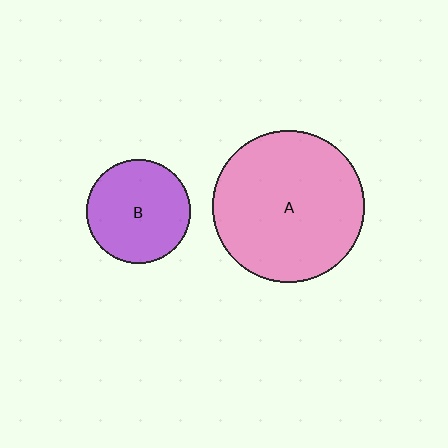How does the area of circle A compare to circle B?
Approximately 2.1 times.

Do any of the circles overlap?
No, none of the circles overlap.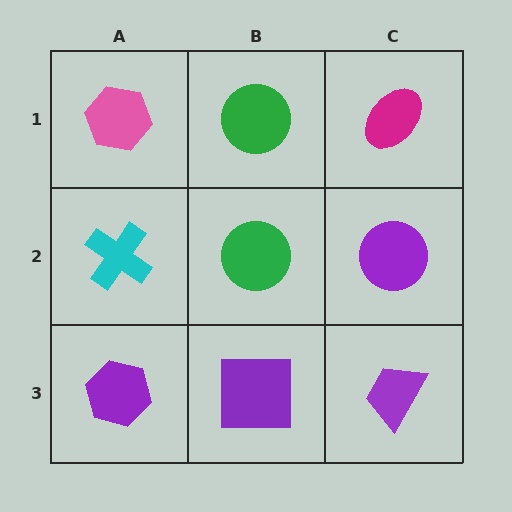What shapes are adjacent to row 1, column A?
A cyan cross (row 2, column A), a green circle (row 1, column B).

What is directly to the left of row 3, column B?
A purple hexagon.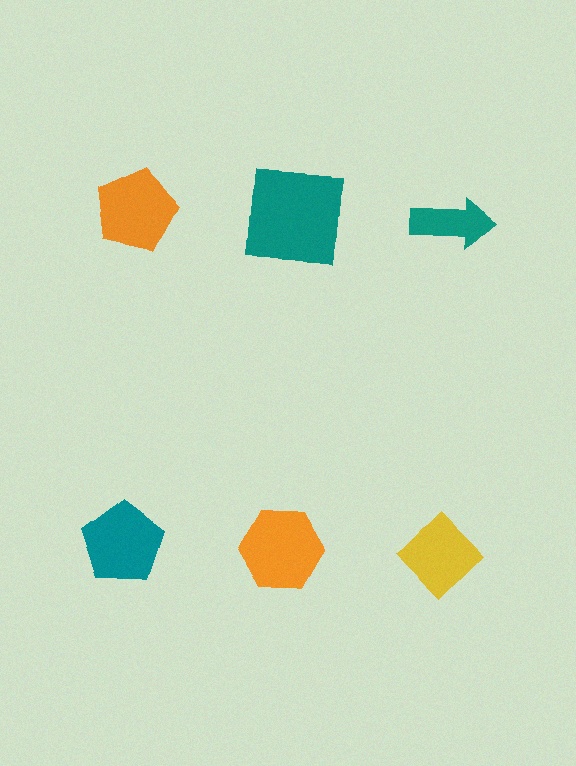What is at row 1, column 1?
An orange pentagon.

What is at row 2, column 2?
An orange hexagon.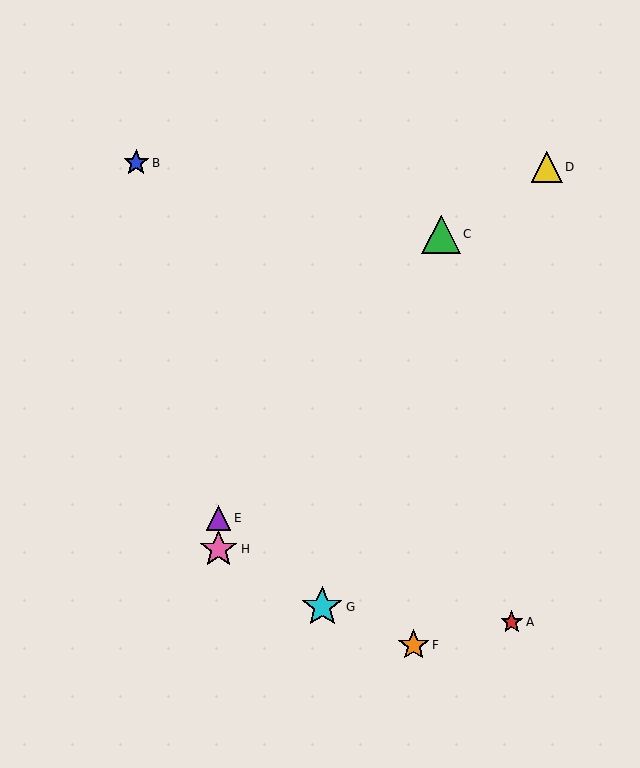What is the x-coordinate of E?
Object E is at x≈219.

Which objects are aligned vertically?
Objects E, H are aligned vertically.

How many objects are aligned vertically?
2 objects (E, H) are aligned vertically.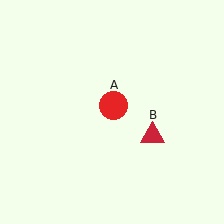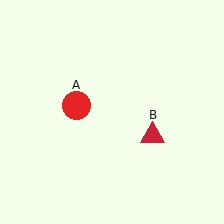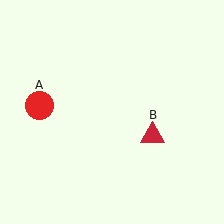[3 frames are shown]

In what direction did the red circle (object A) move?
The red circle (object A) moved left.